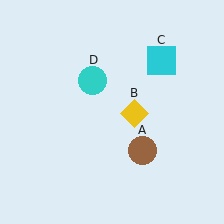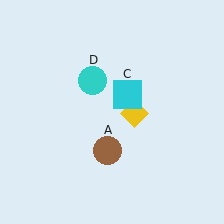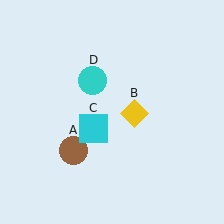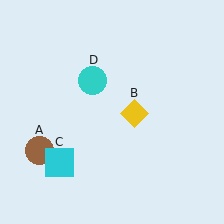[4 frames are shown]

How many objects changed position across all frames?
2 objects changed position: brown circle (object A), cyan square (object C).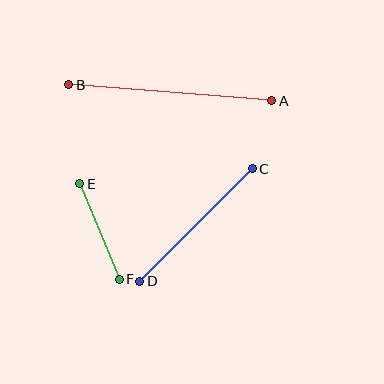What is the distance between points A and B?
The distance is approximately 203 pixels.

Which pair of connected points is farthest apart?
Points A and B are farthest apart.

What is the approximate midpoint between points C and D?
The midpoint is at approximately (196, 225) pixels.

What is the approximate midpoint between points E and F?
The midpoint is at approximately (99, 232) pixels.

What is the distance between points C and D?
The distance is approximately 159 pixels.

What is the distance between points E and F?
The distance is approximately 103 pixels.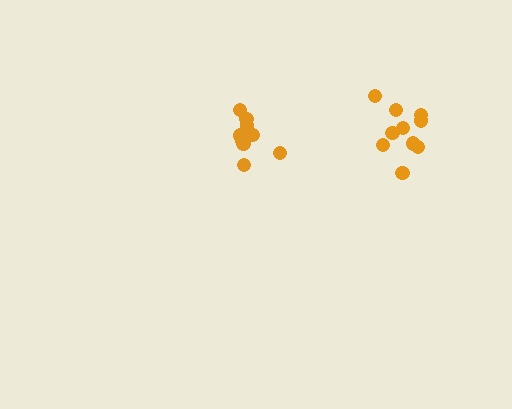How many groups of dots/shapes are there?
There are 2 groups.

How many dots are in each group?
Group 1: 10 dots, Group 2: 9 dots (19 total).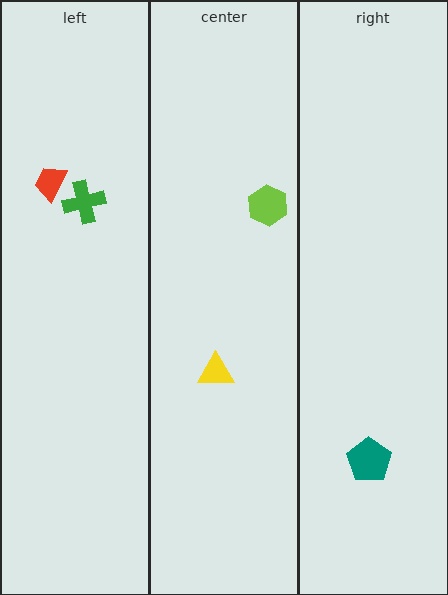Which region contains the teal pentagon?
The right region.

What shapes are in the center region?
The yellow triangle, the lime hexagon.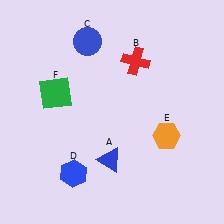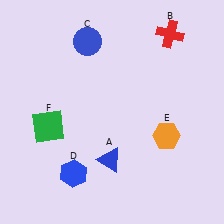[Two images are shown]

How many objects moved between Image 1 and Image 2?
2 objects moved between the two images.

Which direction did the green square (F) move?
The green square (F) moved down.